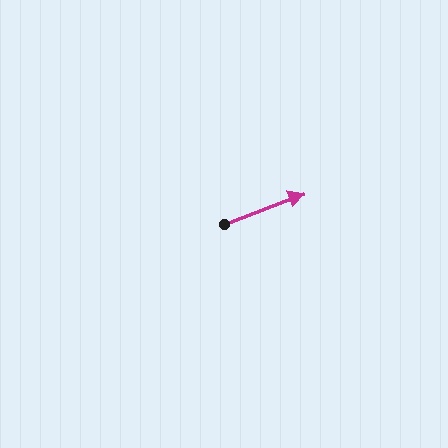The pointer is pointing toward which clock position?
Roughly 2 o'clock.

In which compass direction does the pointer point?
East.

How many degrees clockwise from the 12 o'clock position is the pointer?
Approximately 69 degrees.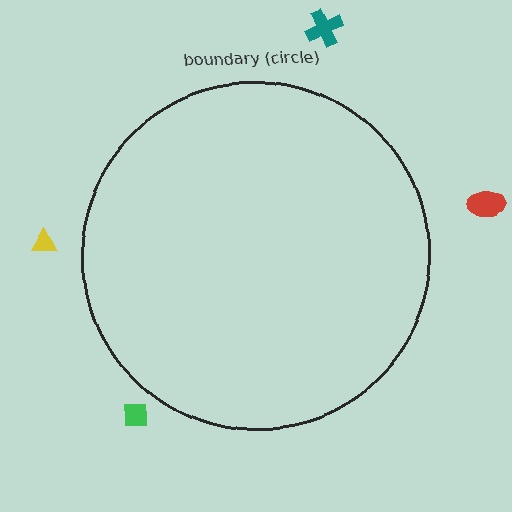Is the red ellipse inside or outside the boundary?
Outside.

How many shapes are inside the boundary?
0 inside, 4 outside.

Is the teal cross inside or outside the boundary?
Outside.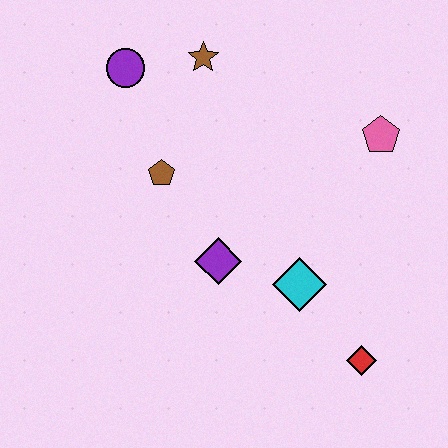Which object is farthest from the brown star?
The red diamond is farthest from the brown star.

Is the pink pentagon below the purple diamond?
No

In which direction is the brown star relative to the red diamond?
The brown star is above the red diamond.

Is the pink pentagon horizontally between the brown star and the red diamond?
No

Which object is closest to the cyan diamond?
The purple diamond is closest to the cyan diamond.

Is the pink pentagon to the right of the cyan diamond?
Yes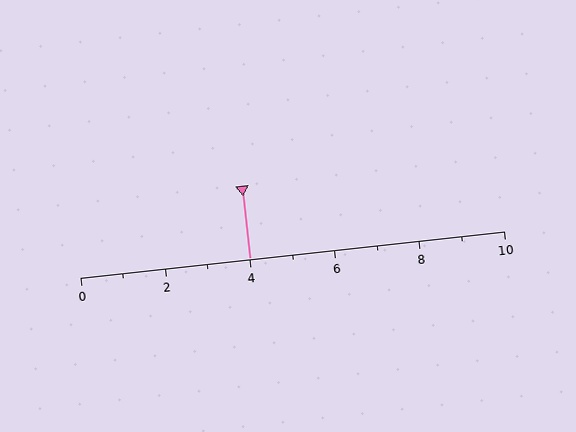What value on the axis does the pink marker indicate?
The marker indicates approximately 4.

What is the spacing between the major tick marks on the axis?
The major ticks are spaced 2 apart.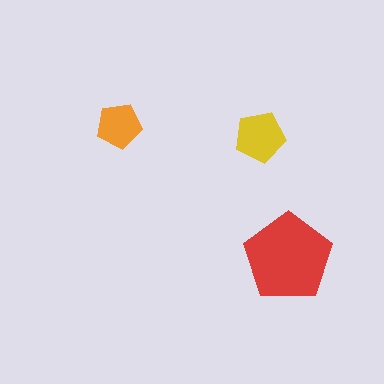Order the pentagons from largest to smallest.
the red one, the yellow one, the orange one.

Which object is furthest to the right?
The red pentagon is rightmost.